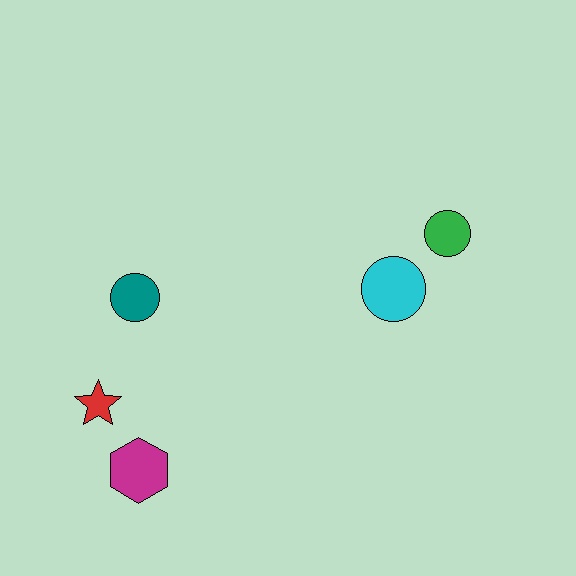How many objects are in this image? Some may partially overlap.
There are 5 objects.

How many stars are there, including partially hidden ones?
There is 1 star.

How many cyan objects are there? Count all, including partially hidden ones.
There is 1 cyan object.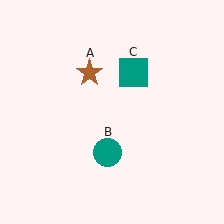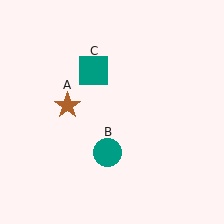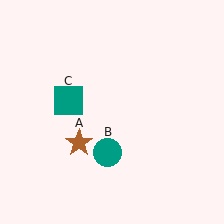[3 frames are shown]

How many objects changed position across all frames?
2 objects changed position: brown star (object A), teal square (object C).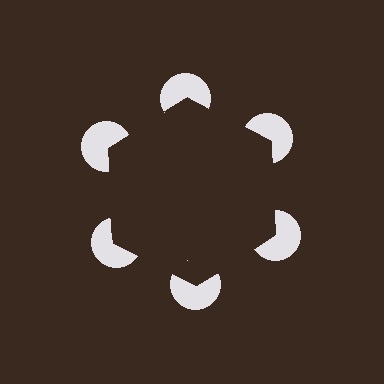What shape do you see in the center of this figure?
An illusory hexagon — its edges are inferred from the aligned wedge cuts in the pac-man discs, not physically drawn.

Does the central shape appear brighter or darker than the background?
It typically appears slightly darker than the background, even though no actual brightness change is drawn.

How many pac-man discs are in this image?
There are 6 — one at each vertex of the illusory hexagon.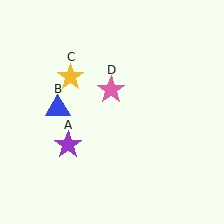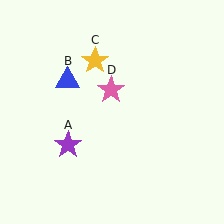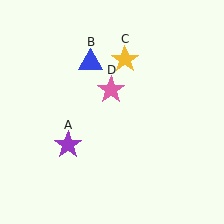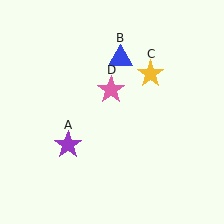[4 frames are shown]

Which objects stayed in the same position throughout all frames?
Purple star (object A) and pink star (object D) remained stationary.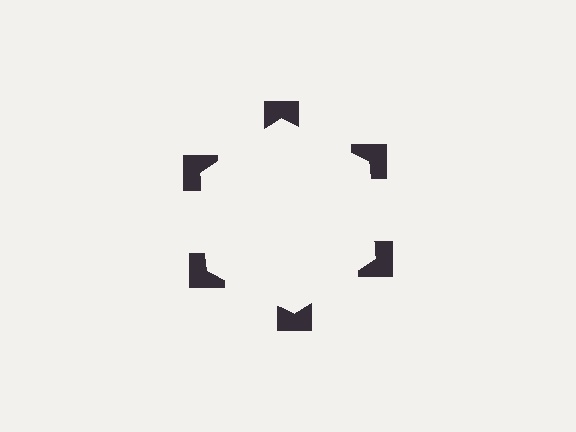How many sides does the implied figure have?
6 sides.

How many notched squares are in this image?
There are 6 — one at each vertex of the illusory hexagon.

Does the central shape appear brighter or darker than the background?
It typically appears slightly brighter than the background, even though no actual brightness change is drawn.